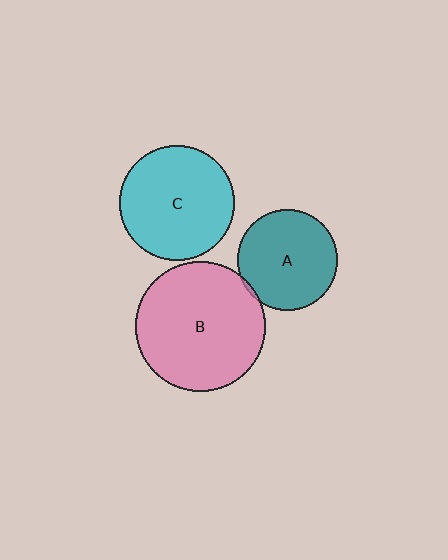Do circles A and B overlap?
Yes.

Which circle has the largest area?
Circle B (pink).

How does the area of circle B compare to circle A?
Approximately 1.7 times.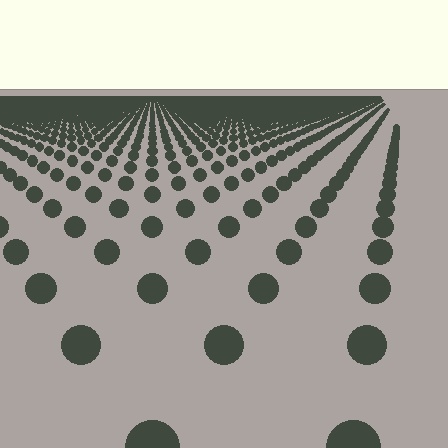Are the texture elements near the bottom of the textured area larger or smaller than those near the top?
Larger. Near the bottom, elements are closer to the viewer and appear at a bigger on-screen size.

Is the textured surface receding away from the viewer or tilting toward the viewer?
The surface is receding away from the viewer. Texture elements get smaller and denser toward the top.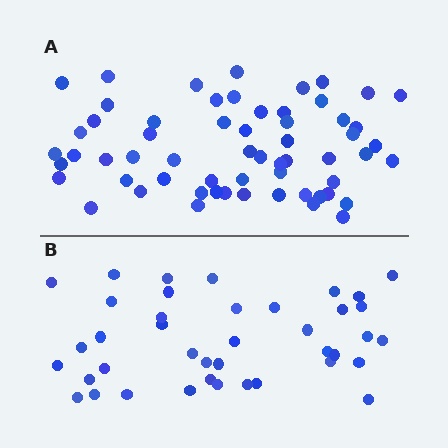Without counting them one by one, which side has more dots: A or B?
Region A (the top region) has more dots.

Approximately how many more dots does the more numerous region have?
Region A has approximately 20 more dots than region B.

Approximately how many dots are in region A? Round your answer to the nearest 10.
About 60 dots.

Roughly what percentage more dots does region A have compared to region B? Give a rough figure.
About 50% more.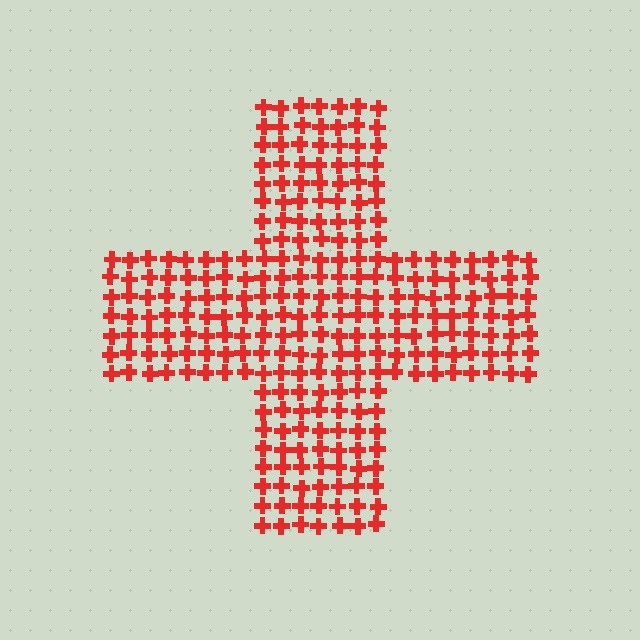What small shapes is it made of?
It is made of small crosses.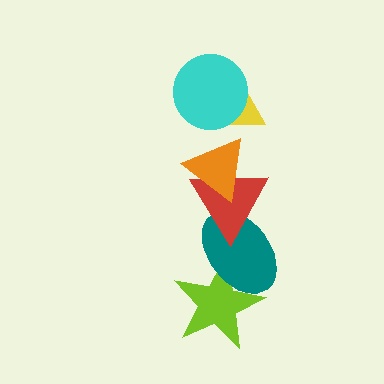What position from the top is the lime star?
The lime star is 6th from the top.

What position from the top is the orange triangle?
The orange triangle is 3rd from the top.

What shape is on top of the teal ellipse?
The red triangle is on top of the teal ellipse.